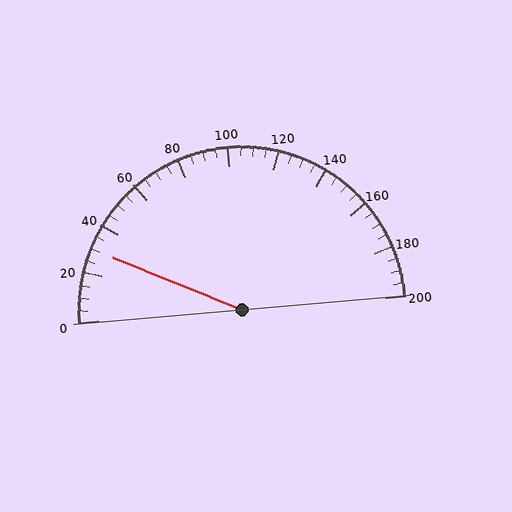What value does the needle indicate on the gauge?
The needle indicates approximately 30.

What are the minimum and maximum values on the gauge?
The gauge ranges from 0 to 200.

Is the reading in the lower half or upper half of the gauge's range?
The reading is in the lower half of the range (0 to 200).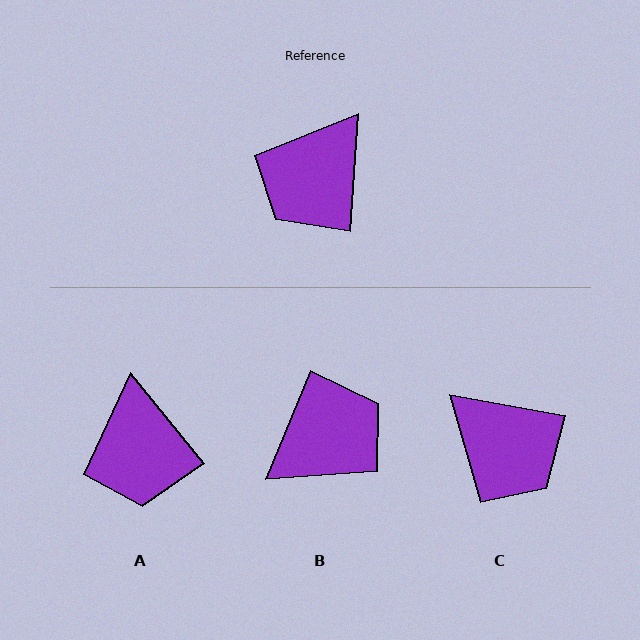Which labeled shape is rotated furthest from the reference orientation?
B, about 162 degrees away.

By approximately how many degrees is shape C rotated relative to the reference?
Approximately 84 degrees counter-clockwise.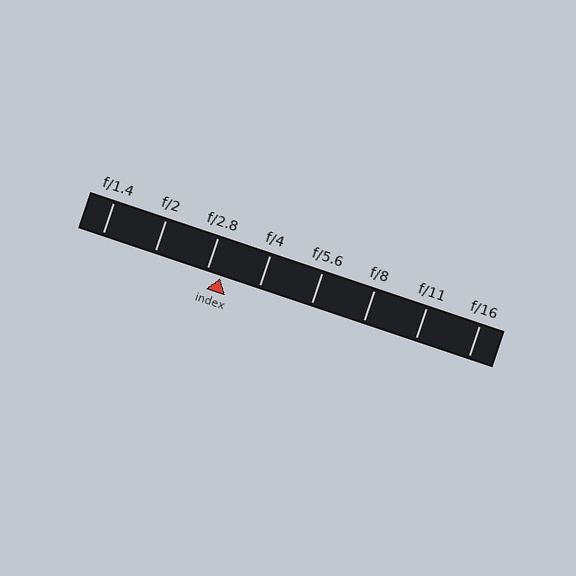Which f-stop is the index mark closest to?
The index mark is closest to f/2.8.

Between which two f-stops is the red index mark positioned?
The index mark is between f/2.8 and f/4.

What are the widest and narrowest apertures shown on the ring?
The widest aperture shown is f/1.4 and the narrowest is f/16.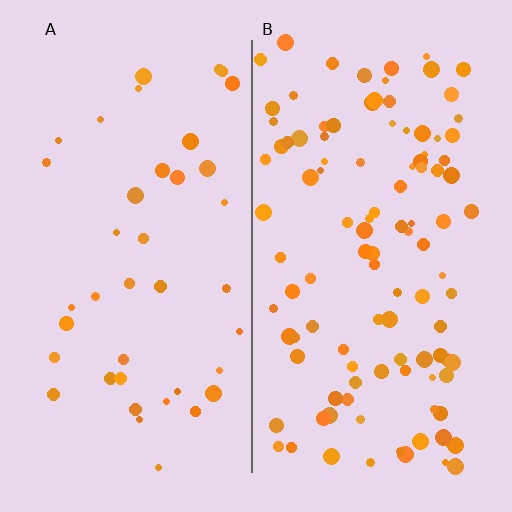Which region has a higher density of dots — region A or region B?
B (the right).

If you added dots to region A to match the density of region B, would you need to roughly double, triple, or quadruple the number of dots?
Approximately triple.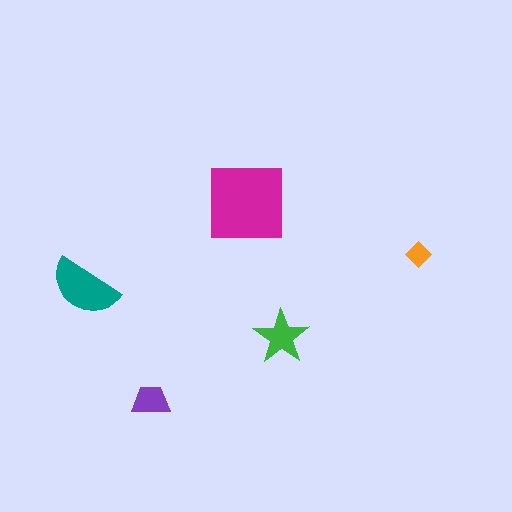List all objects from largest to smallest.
The magenta square, the teal semicircle, the green star, the purple trapezoid, the orange diamond.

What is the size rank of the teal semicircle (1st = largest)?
2nd.